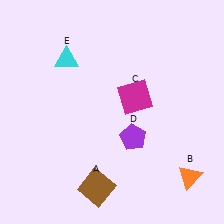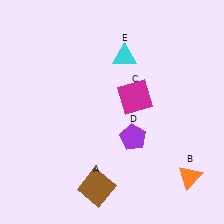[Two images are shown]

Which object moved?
The cyan triangle (E) moved right.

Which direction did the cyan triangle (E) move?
The cyan triangle (E) moved right.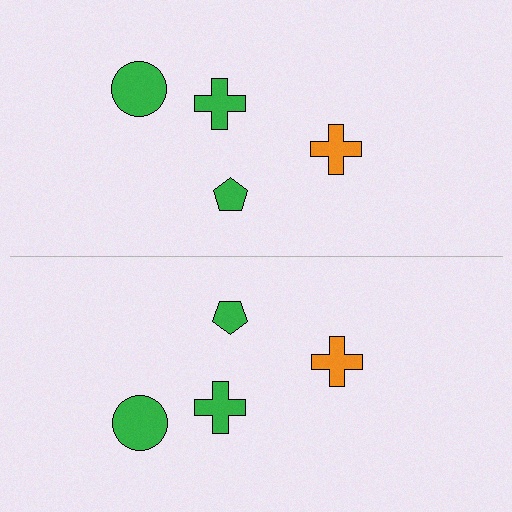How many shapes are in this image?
There are 8 shapes in this image.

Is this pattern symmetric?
Yes, this pattern has bilateral (reflection) symmetry.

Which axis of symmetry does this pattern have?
The pattern has a horizontal axis of symmetry running through the center of the image.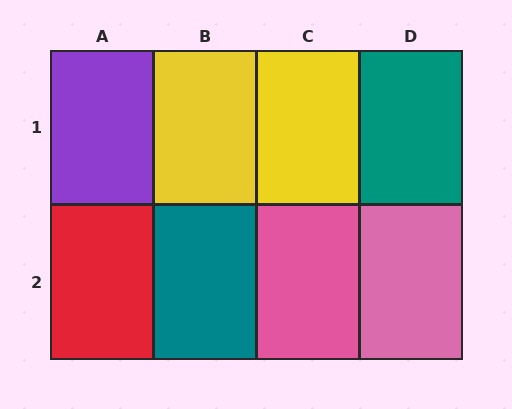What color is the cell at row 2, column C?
Pink.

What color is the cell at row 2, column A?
Red.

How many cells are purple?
1 cell is purple.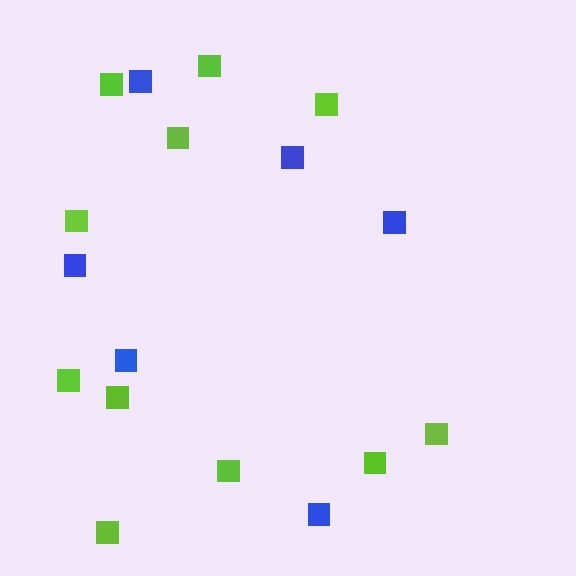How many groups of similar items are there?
There are 2 groups: one group of lime squares (11) and one group of blue squares (6).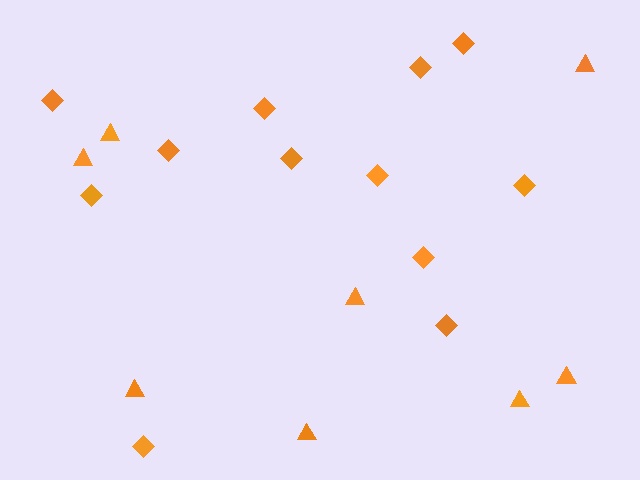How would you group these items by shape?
There are 2 groups: one group of diamonds (12) and one group of triangles (8).